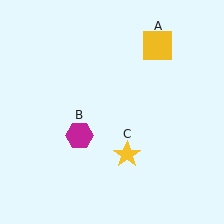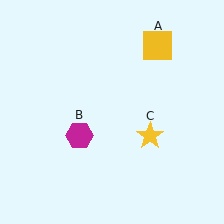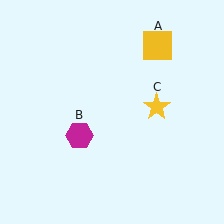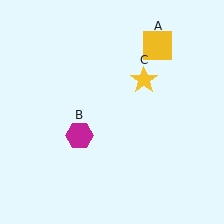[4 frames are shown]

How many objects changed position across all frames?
1 object changed position: yellow star (object C).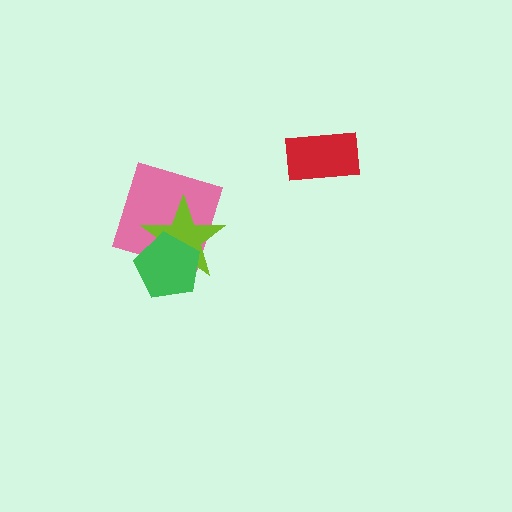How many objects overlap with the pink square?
2 objects overlap with the pink square.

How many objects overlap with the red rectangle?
0 objects overlap with the red rectangle.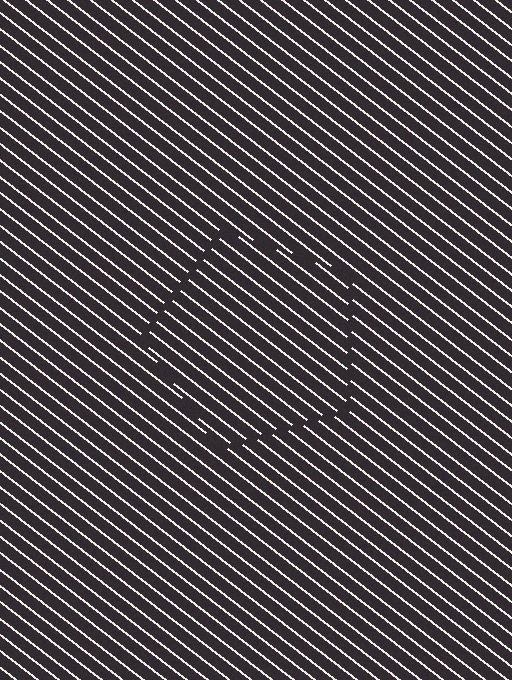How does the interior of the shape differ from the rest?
The interior of the shape contains the same grating, shifted by half a period — the contour is defined by the phase discontinuity where line-ends from the inner and outer gratings abut.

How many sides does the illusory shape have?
5 sides — the line-ends trace a pentagon.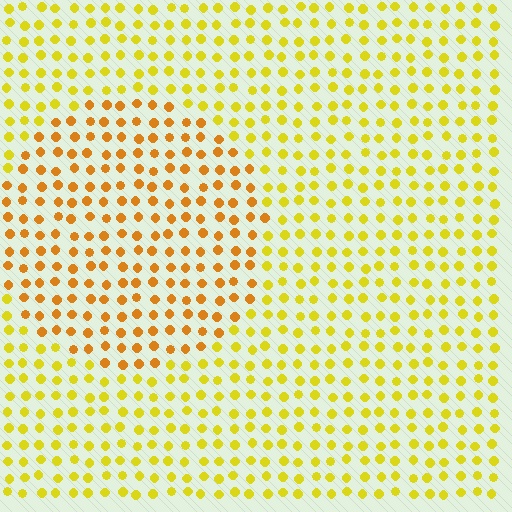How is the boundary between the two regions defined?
The boundary is defined purely by a slight shift in hue (about 27 degrees). Spacing, size, and orientation are identical on both sides.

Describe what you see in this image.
The image is filled with small yellow elements in a uniform arrangement. A circle-shaped region is visible where the elements are tinted to a slightly different hue, forming a subtle color boundary.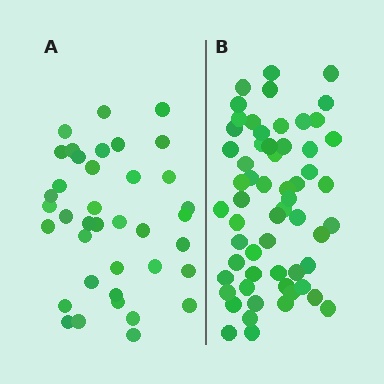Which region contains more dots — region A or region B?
Region B (the right region) has more dots.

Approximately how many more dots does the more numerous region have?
Region B has approximately 20 more dots than region A.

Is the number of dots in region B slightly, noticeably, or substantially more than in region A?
Region B has substantially more. The ratio is roughly 1.6 to 1.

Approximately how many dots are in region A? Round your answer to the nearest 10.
About 40 dots. (The exact count is 38, which rounds to 40.)